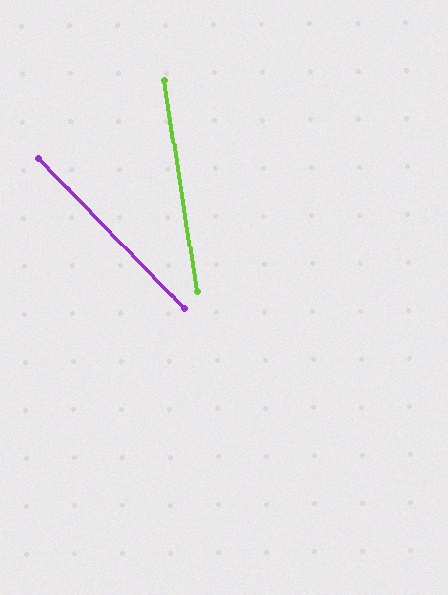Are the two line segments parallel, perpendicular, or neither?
Neither parallel nor perpendicular — they differ by about 35°.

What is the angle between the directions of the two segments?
Approximately 35 degrees.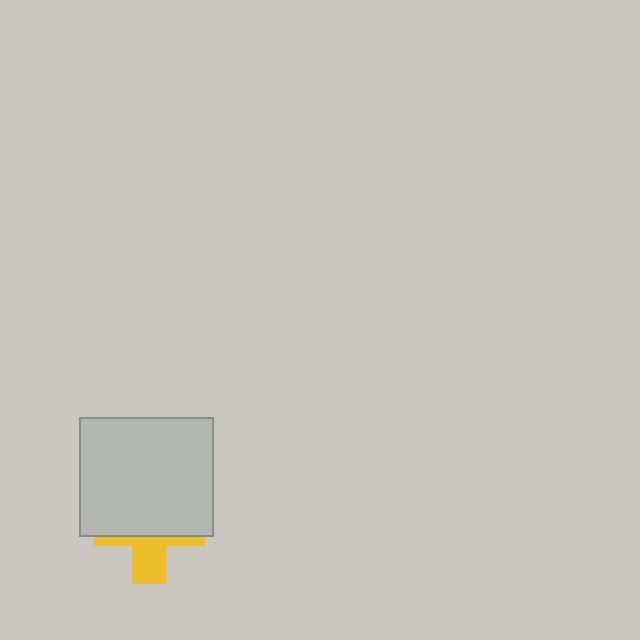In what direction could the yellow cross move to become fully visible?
The yellow cross could move down. That would shift it out from behind the light gray rectangle entirely.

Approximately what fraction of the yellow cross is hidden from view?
Roughly 66% of the yellow cross is hidden behind the light gray rectangle.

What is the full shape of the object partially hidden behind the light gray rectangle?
The partially hidden object is a yellow cross.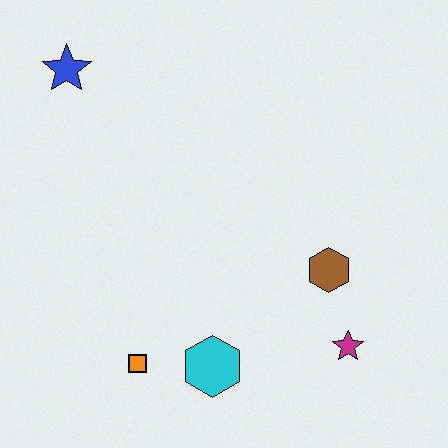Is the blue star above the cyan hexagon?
Yes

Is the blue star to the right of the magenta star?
No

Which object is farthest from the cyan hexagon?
The blue star is farthest from the cyan hexagon.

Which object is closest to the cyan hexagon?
The orange square is closest to the cyan hexagon.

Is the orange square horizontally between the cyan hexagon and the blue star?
Yes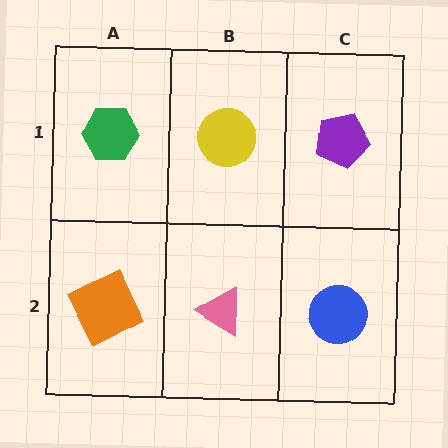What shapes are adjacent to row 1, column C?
A blue circle (row 2, column C), a yellow circle (row 1, column B).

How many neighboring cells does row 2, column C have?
2.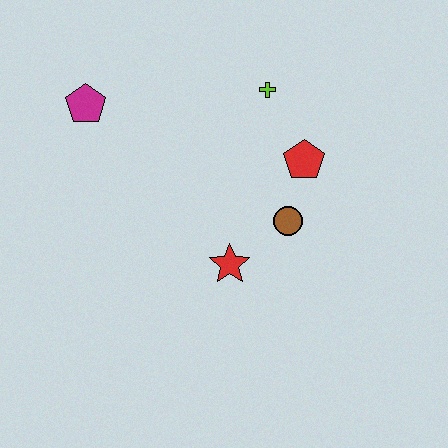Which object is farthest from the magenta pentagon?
The brown circle is farthest from the magenta pentagon.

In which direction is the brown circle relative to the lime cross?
The brown circle is below the lime cross.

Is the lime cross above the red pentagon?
Yes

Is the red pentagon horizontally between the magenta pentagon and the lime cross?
No